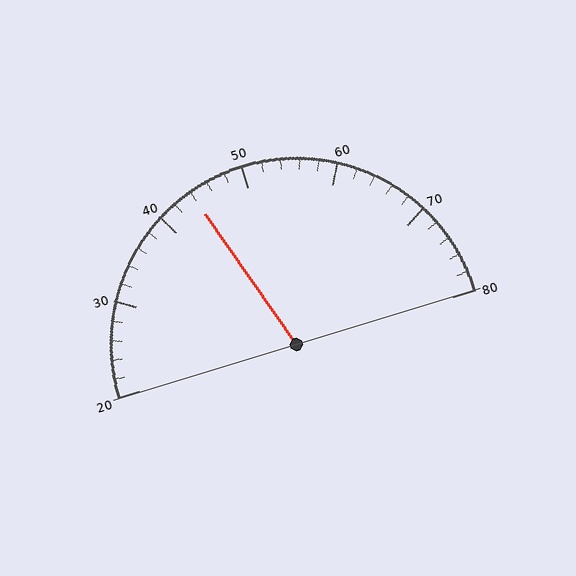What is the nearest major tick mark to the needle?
The nearest major tick mark is 40.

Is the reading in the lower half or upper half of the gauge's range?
The reading is in the lower half of the range (20 to 80).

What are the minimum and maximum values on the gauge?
The gauge ranges from 20 to 80.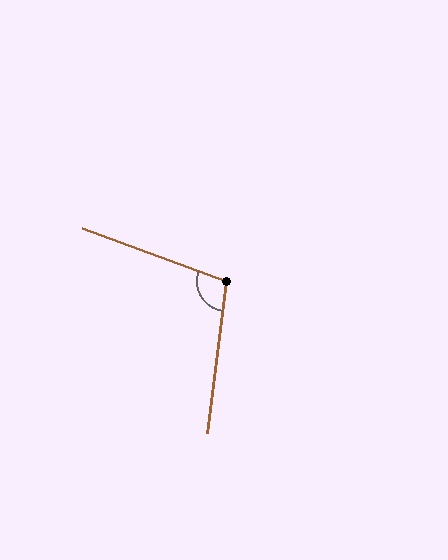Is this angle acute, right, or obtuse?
It is obtuse.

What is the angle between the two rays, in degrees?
Approximately 103 degrees.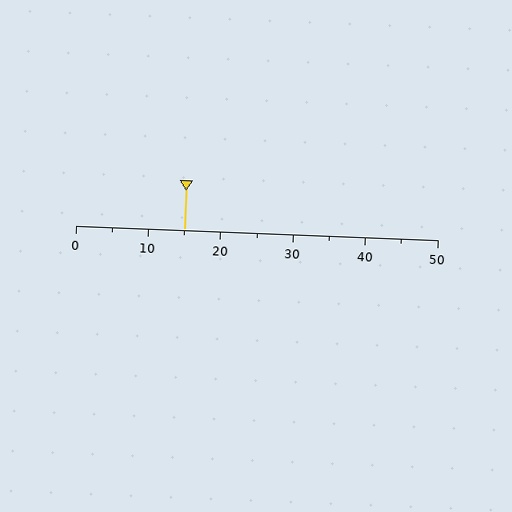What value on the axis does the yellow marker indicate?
The marker indicates approximately 15.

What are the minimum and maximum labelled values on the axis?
The axis runs from 0 to 50.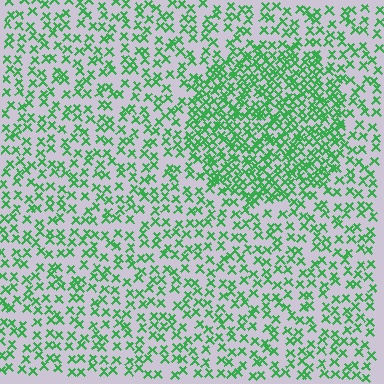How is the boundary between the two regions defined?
The boundary is defined by a change in element density (approximately 2.0x ratio). All elements are the same color, size, and shape.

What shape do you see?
I see a circle.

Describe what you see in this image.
The image contains small green elements arranged at two different densities. A circle-shaped region is visible where the elements are more densely packed than the surrounding area.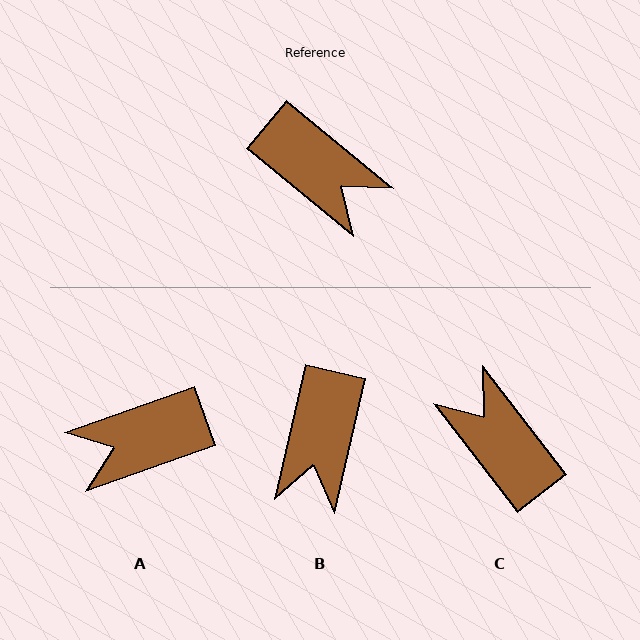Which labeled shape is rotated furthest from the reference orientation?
C, about 167 degrees away.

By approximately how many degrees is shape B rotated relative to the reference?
Approximately 64 degrees clockwise.